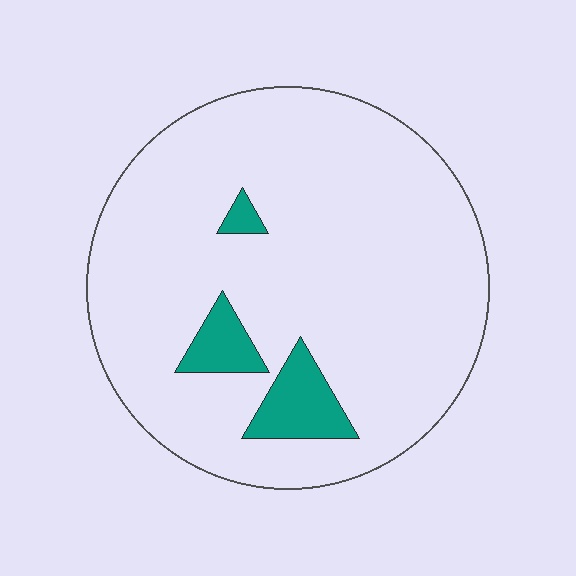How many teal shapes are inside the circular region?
3.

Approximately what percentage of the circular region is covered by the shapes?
Approximately 10%.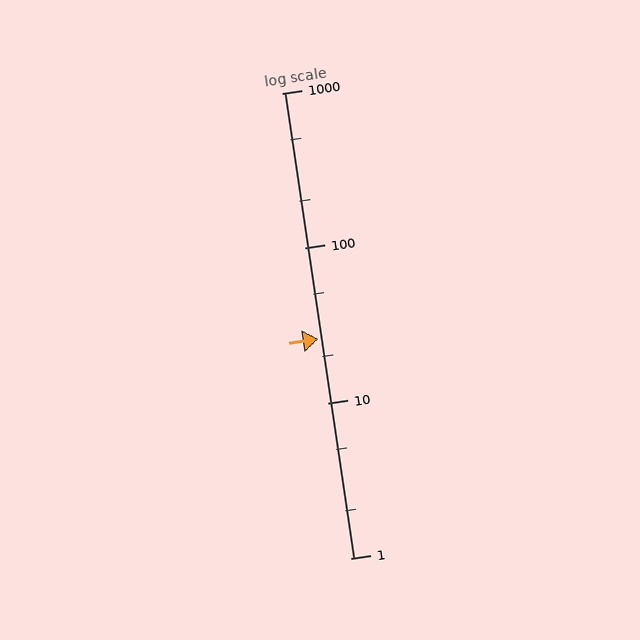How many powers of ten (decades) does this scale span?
The scale spans 3 decades, from 1 to 1000.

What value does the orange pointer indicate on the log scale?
The pointer indicates approximately 26.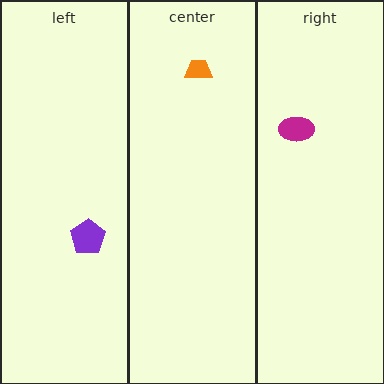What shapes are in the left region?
The purple pentagon.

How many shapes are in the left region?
1.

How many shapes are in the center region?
1.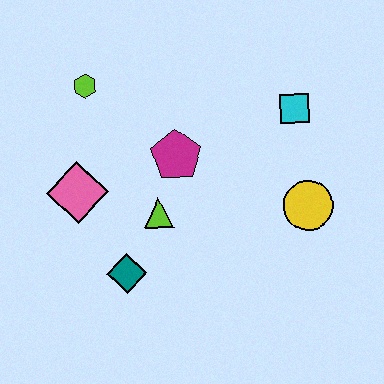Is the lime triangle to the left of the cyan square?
Yes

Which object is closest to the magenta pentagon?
The lime triangle is closest to the magenta pentagon.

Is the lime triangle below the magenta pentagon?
Yes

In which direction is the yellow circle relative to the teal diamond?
The yellow circle is to the right of the teal diamond.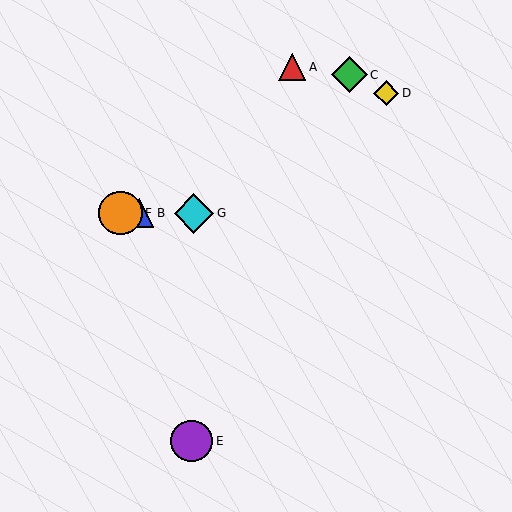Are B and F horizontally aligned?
Yes, both are at y≈213.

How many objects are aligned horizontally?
3 objects (B, F, G) are aligned horizontally.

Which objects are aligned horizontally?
Objects B, F, G are aligned horizontally.